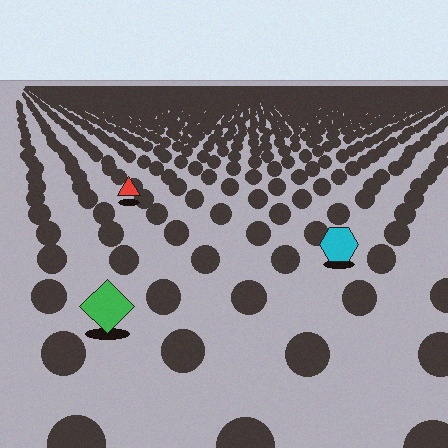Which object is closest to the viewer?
The green diamond is closest. The texture marks near it are larger and more spread out.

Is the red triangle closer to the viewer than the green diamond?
No. The green diamond is closer — you can tell from the texture gradient: the ground texture is coarser near it.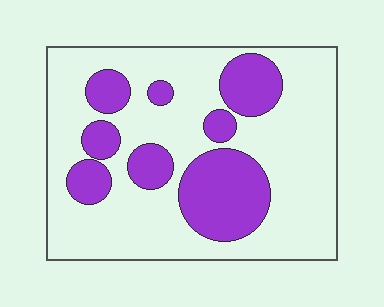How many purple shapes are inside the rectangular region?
8.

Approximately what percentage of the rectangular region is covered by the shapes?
Approximately 30%.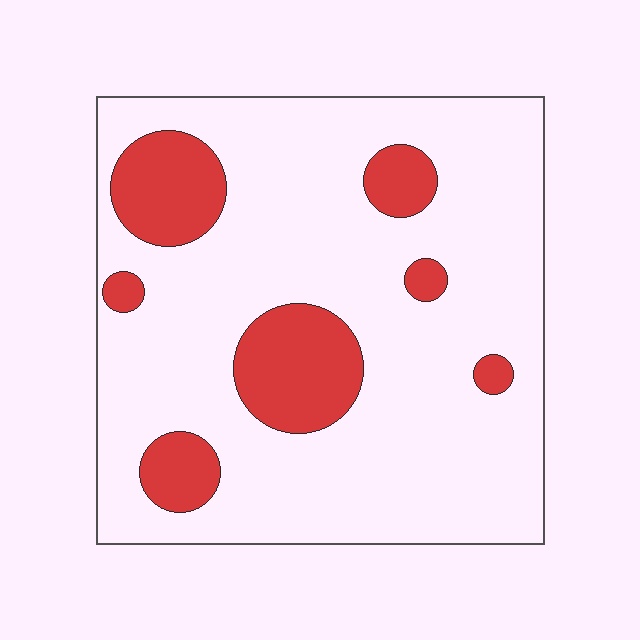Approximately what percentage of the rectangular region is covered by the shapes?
Approximately 20%.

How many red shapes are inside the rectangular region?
7.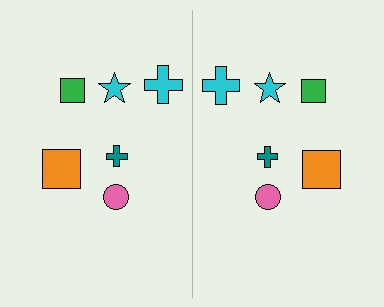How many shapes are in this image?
There are 12 shapes in this image.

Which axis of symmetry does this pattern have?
The pattern has a vertical axis of symmetry running through the center of the image.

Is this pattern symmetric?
Yes, this pattern has bilateral (reflection) symmetry.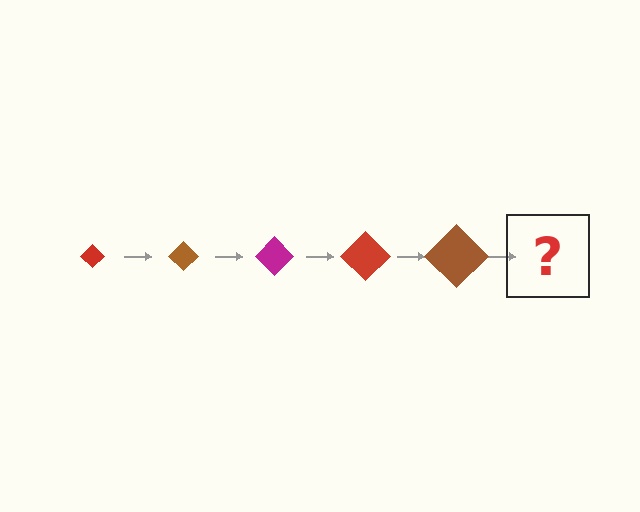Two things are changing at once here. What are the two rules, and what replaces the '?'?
The two rules are that the diamond grows larger each step and the color cycles through red, brown, and magenta. The '?' should be a magenta diamond, larger than the previous one.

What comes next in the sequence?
The next element should be a magenta diamond, larger than the previous one.